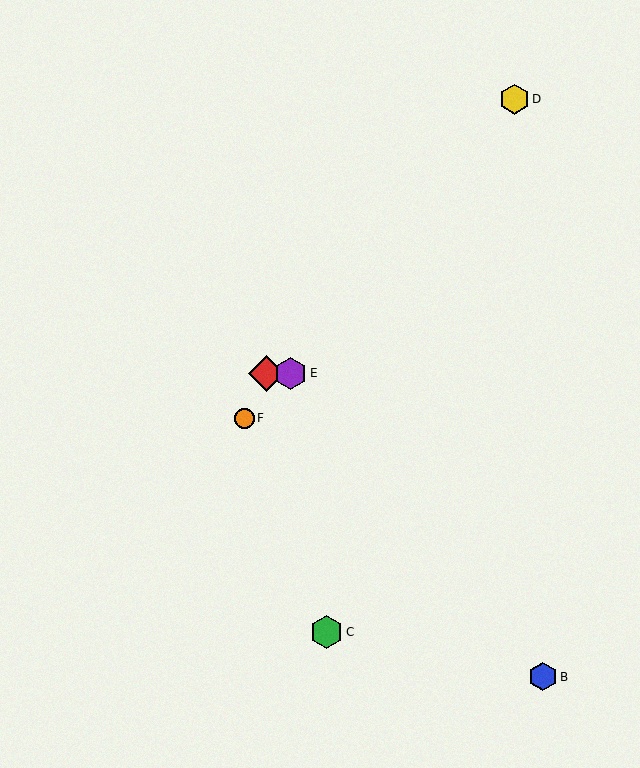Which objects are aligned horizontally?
Objects A, E are aligned horizontally.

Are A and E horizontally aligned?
Yes, both are at y≈373.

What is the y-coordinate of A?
Object A is at y≈373.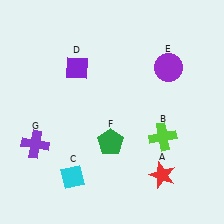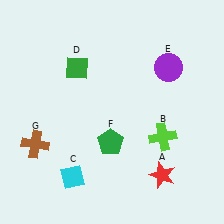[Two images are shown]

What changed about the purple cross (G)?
In Image 1, G is purple. In Image 2, it changed to brown.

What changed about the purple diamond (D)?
In Image 1, D is purple. In Image 2, it changed to green.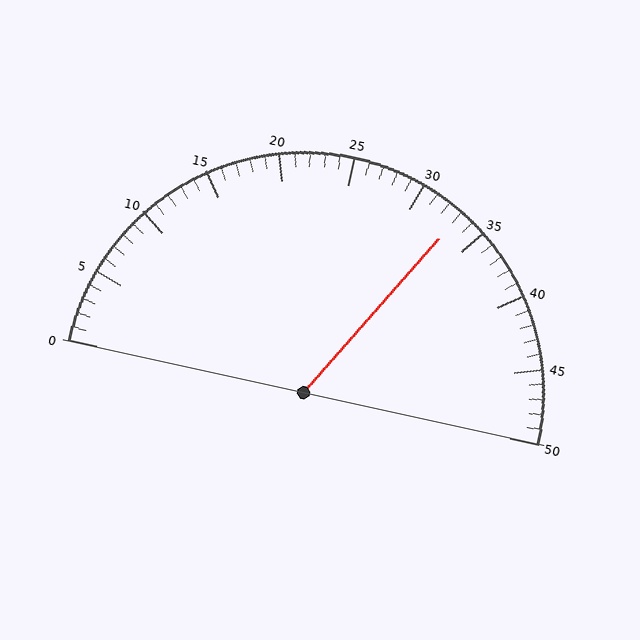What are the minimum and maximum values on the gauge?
The gauge ranges from 0 to 50.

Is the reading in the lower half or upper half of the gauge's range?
The reading is in the upper half of the range (0 to 50).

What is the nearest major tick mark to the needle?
The nearest major tick mark is 35.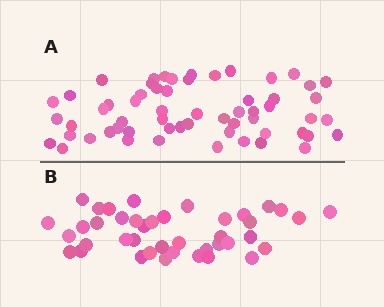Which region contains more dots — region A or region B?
Region A (the top region) has more dots.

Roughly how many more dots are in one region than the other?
Region A has approximately 20 more dots than region B.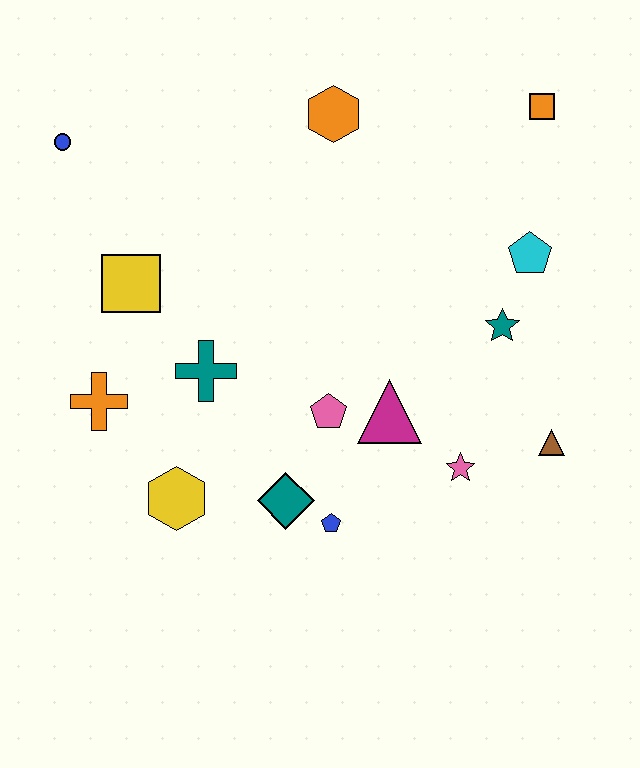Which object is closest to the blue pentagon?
The teal diamond is closest to the blue pentagon.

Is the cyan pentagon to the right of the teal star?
Yes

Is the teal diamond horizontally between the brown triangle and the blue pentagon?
No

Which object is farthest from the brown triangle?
The blue circle is farthest from the brown triangle.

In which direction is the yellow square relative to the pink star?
The yellow square is to the left of the pink star.